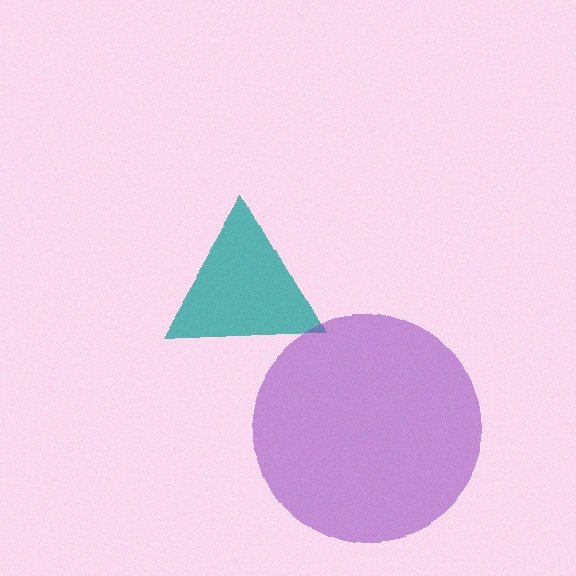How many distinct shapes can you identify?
There are 2 distinct shapes: a teal triangle, a purple circle.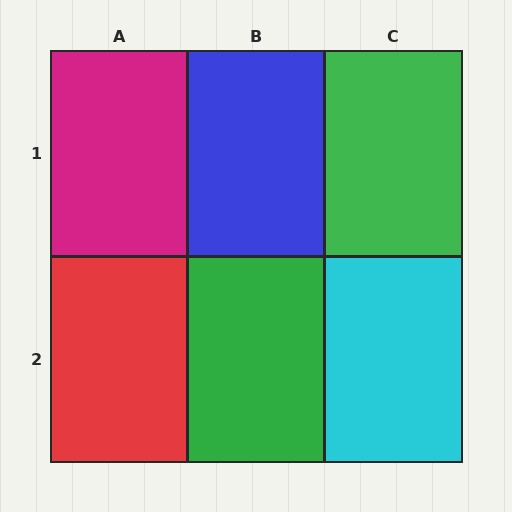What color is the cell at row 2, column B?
Green.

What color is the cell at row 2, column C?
Cyan.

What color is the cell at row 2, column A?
Red.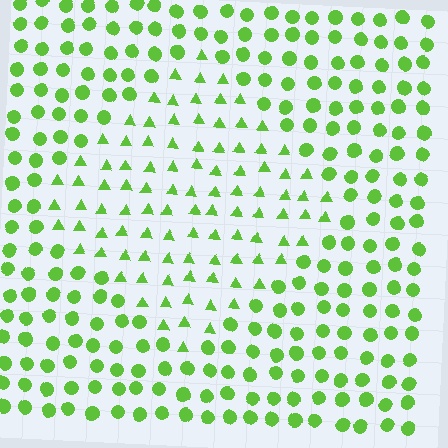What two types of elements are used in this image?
The image uses triangles inside the diamond region and circles outside it.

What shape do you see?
I see a diamond.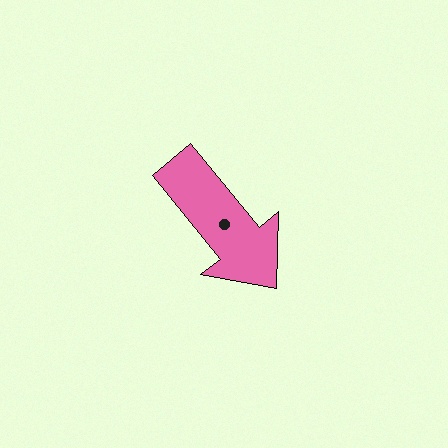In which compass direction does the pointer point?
Southeast.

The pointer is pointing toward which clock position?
Roughly 5 o'clock.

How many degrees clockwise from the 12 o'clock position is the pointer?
Approximately 141 degrees.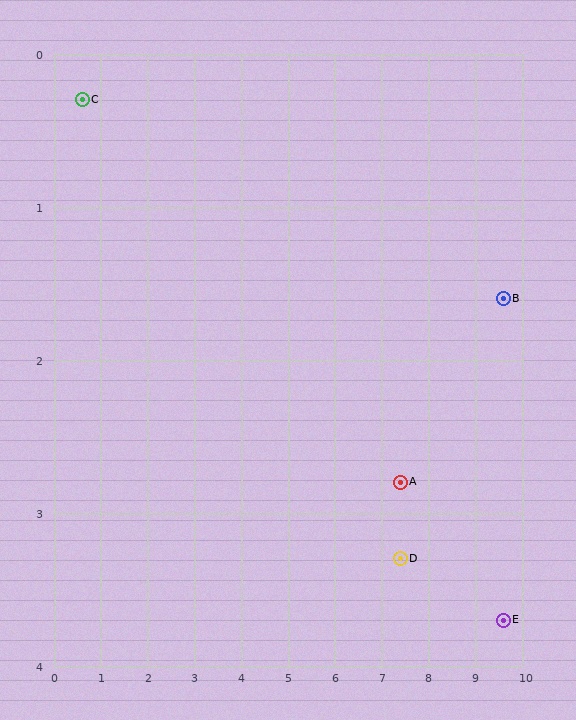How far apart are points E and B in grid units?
Points E and B are about 2.1 grid units apart.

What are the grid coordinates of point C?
Point C is at approximately (0.6, 0.3).